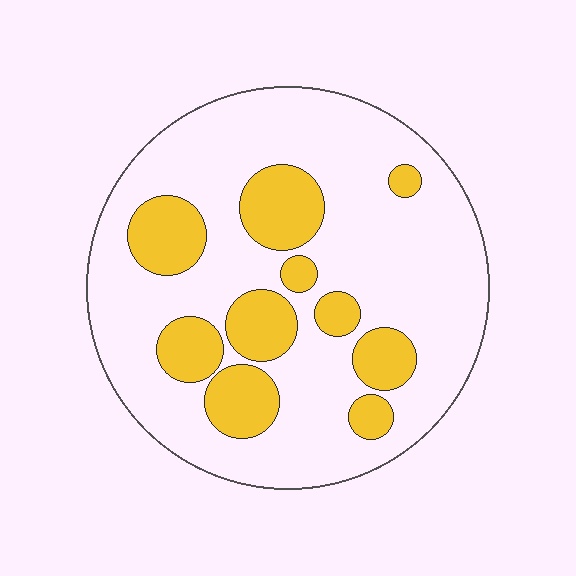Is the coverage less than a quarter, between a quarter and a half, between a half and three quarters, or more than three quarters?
Less than a quarter.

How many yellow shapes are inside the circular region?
10.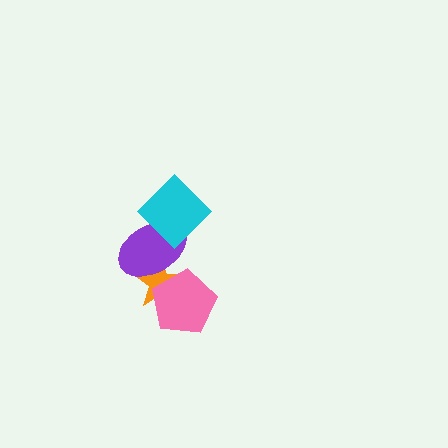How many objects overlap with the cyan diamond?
1 object overlaps with the cyan diamond.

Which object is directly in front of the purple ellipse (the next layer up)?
The cyan diamond is directly in front of the purple ellipse.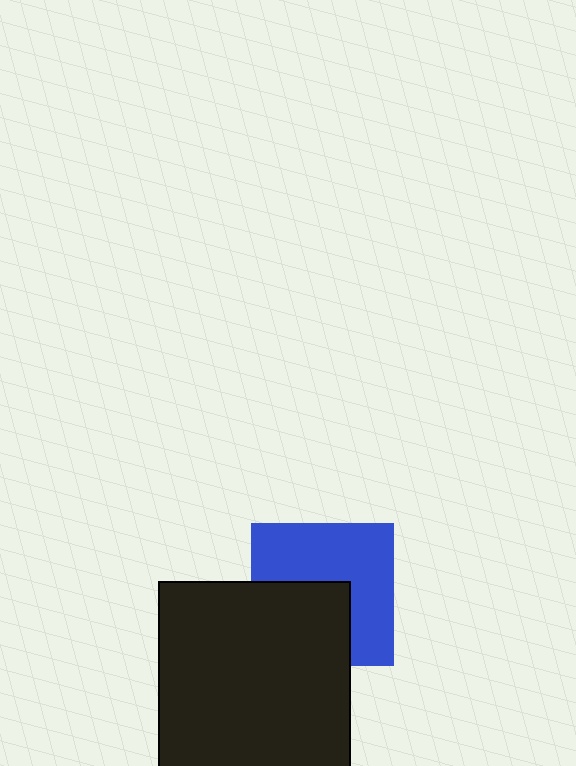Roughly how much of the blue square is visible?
About half of it is visible (roughly 58%).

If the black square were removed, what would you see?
You would see the complete blue square.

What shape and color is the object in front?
The object in front is a black square.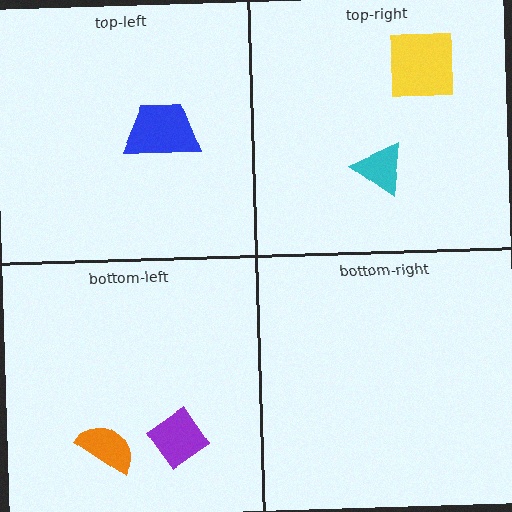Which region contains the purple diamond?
The bottom-left region.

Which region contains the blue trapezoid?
The top-left region.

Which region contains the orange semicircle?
The bottom-left region.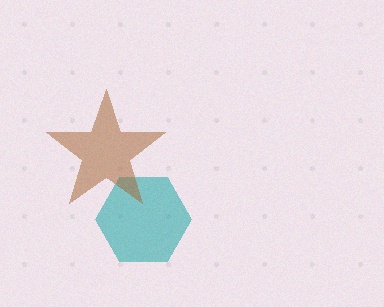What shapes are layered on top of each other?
The layered shapes are: a teal hexagon, a brown star.